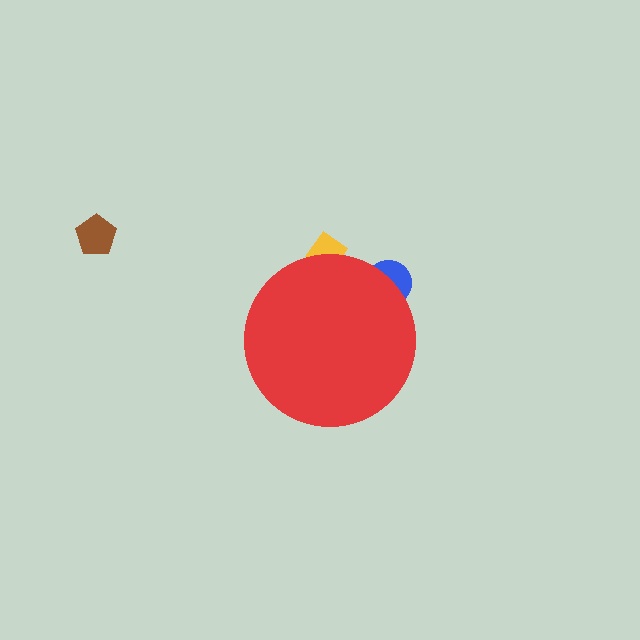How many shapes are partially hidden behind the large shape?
2 shapes are partially hidden.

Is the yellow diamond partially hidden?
Yes, the yellow diamond is partially hidden behind the red circle.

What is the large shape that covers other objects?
A red circle.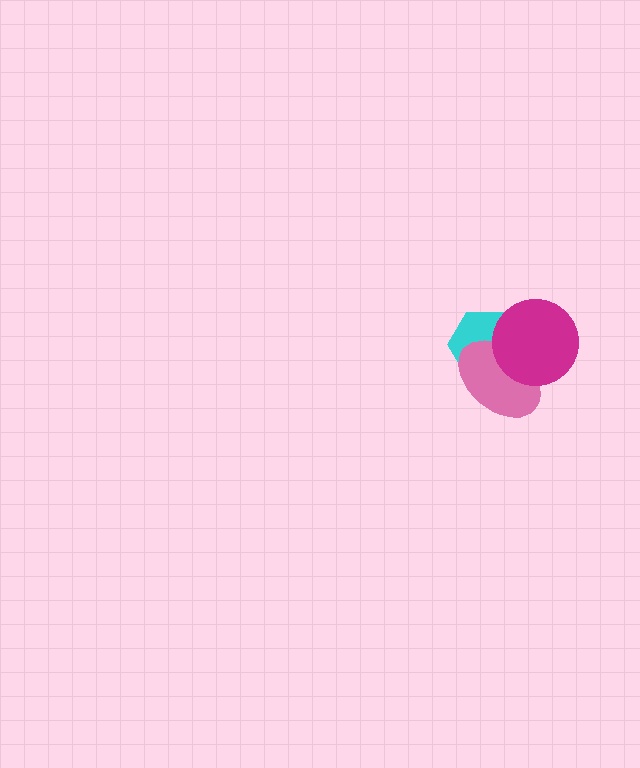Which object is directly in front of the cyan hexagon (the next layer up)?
The pink ellipse is directly in front of the cyan hexagon.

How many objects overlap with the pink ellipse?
2 objects overlap with the pink ellipse.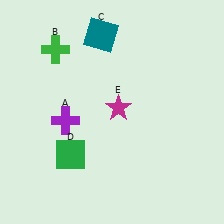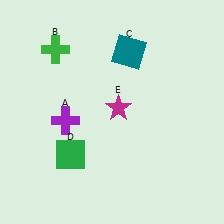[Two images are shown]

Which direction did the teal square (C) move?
The teal square (C) moved right.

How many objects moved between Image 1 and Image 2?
1 object moved between the two images.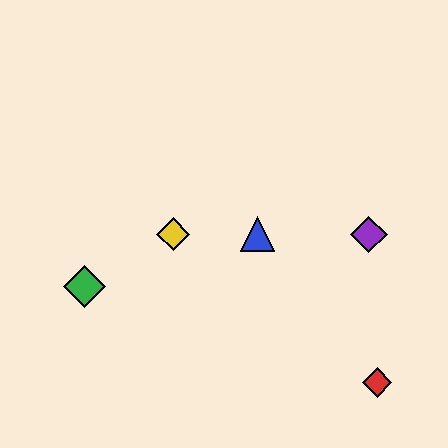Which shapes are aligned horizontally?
The blue triangle, the yellow diamond, the purple diamond are aligned horizontally.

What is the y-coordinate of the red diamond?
The red diamond is at y≈383.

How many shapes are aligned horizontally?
3 shapes (the blue triangle, the yellow diamond, the purple diamond) are aligned horizontally.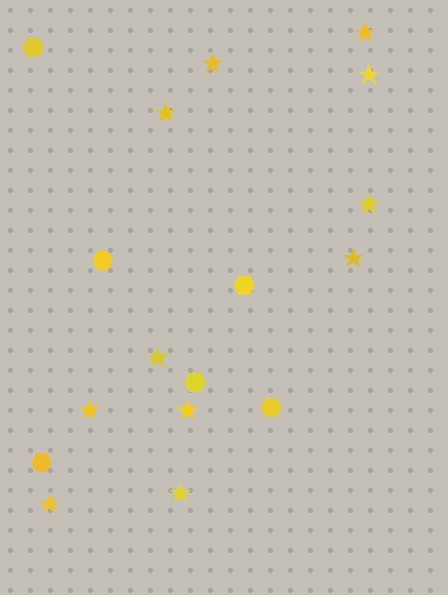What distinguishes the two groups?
There are 2 groups: one group of stars (11) and one group of hexagons (6).